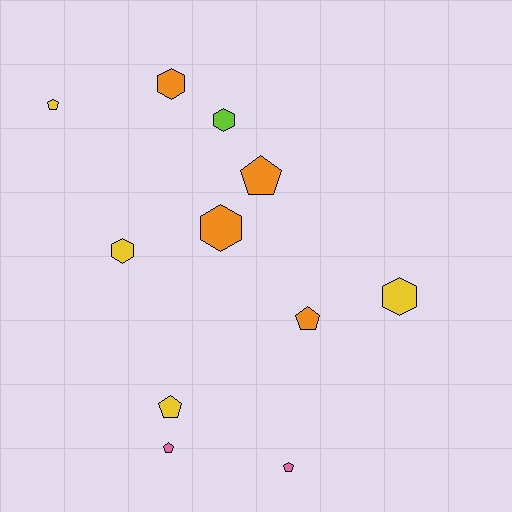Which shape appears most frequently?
Pentagon, with 6 objects.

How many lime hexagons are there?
There is 1 lime hexagon.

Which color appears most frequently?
Yellow, with 4 objects.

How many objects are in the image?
There are 11 objects.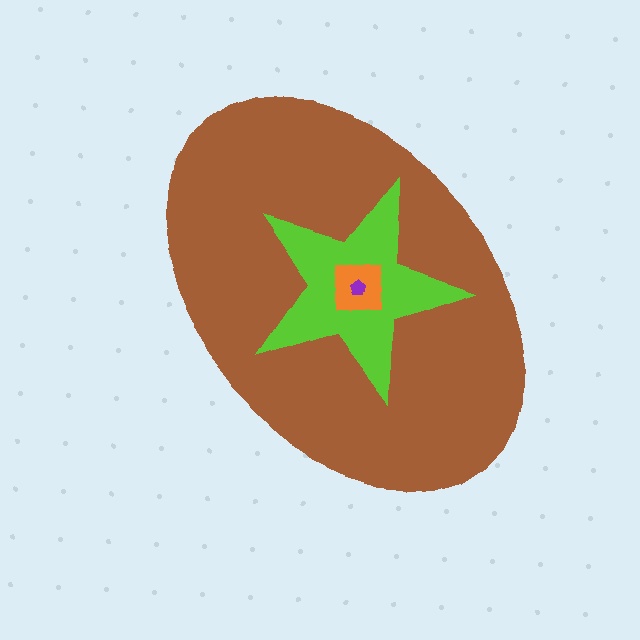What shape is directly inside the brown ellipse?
The lime star.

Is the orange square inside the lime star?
Yes.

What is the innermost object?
The purple pentagon.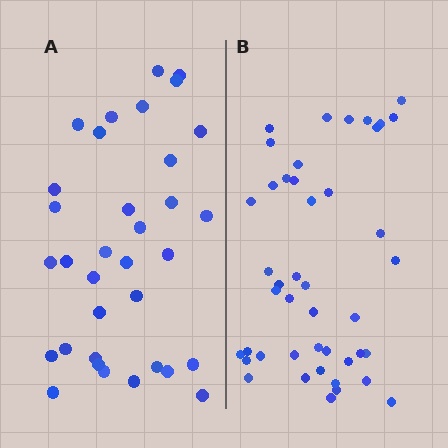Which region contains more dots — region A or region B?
Region B (the right region) has more dots.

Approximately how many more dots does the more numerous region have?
Region B has roughly 10 or so more dots than region A.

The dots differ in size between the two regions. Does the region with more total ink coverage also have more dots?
No. Region A has more total ink coverage because its dots are larger, but region B actually contains more individual dots. Total area can be misleading — the number of items is what matters here.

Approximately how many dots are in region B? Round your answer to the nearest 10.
About 40 dots. (The exact count is 44, which rounds to 40.)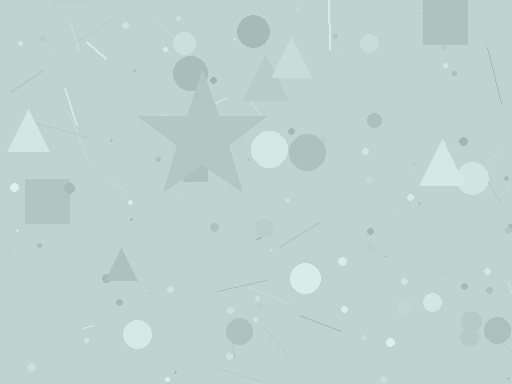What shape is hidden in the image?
A star is hidden in the image.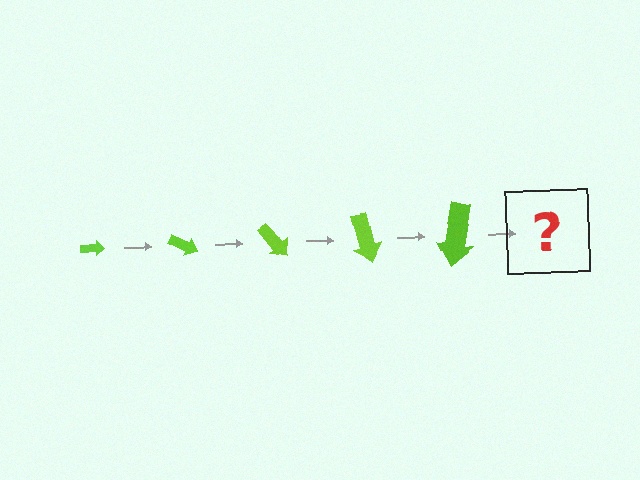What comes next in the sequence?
The next element should be an arrow, larger than the previous one and rotated 125 degrees from the start.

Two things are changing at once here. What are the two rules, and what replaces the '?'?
The two rules are that the arrow grows larger each step and it rotates 25 degrees each step. The '?' should be an arrow, larger than the previous one and rotated 125 degrees from the start.